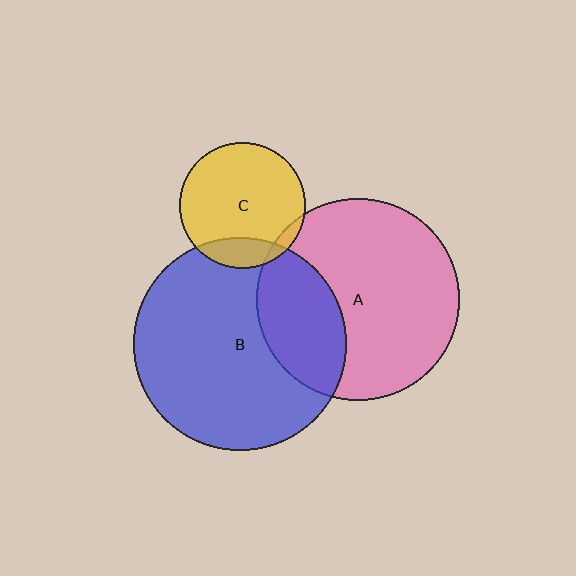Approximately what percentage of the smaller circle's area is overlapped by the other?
Approximately 5%.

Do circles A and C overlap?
Yes.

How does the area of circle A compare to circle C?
Approximately 2.6 times.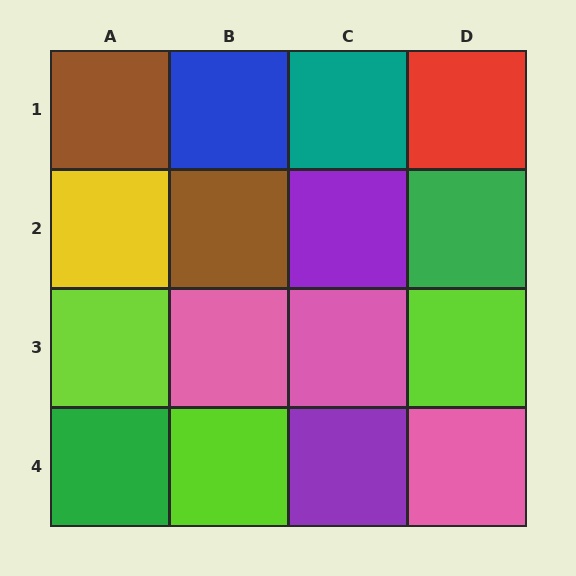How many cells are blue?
1 cell is blue.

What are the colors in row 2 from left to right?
Yellow, brown, purple, green.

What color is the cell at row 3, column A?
Lime.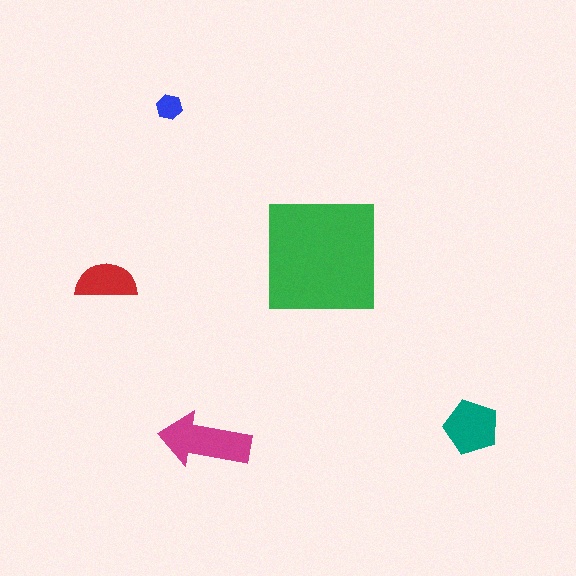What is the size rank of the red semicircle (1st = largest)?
4th.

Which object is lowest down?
The magenta arrow is bottommost.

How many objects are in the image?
There are 5 objects in the image.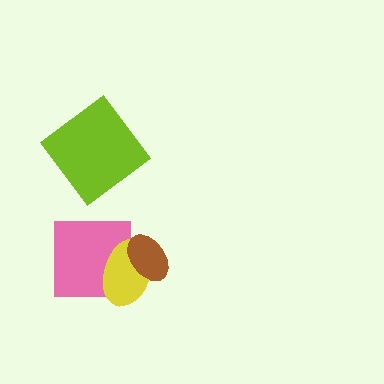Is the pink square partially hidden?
Yes, it is partially covered by another shape.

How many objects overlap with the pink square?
2 objects overlap with the pink square.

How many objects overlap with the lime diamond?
0 objects overlap with the lime diamond.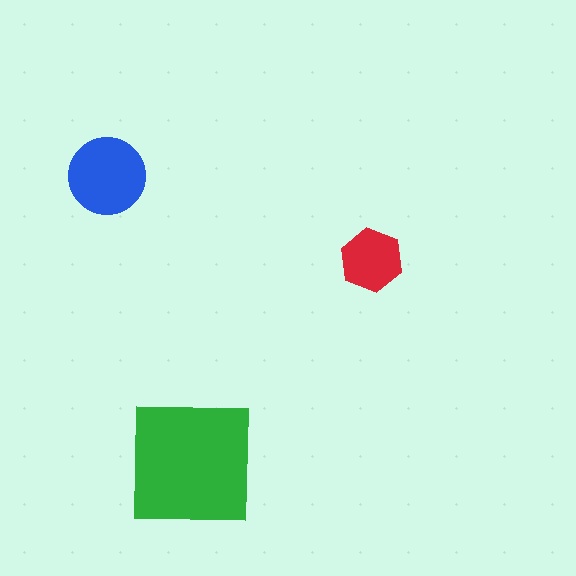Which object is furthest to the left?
The blue circle is leftmost.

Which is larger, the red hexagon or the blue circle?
The blue circle.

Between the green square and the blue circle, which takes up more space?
The green square.